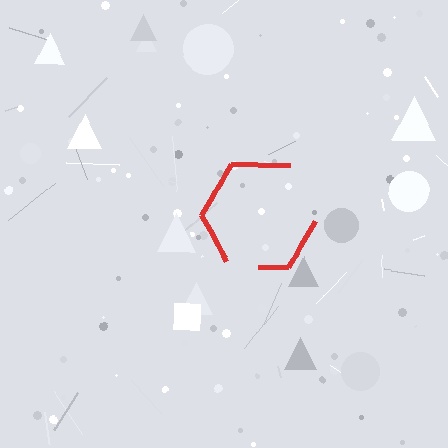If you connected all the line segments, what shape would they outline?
They would outline a hexagon.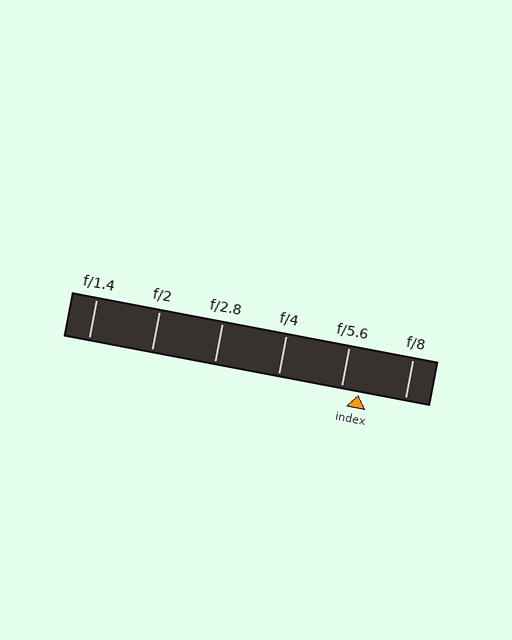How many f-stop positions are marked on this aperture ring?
There are 6 f-stop positions marked.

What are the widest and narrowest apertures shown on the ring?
The widest aperture shown is f/1.4 and the narrowest is f/8.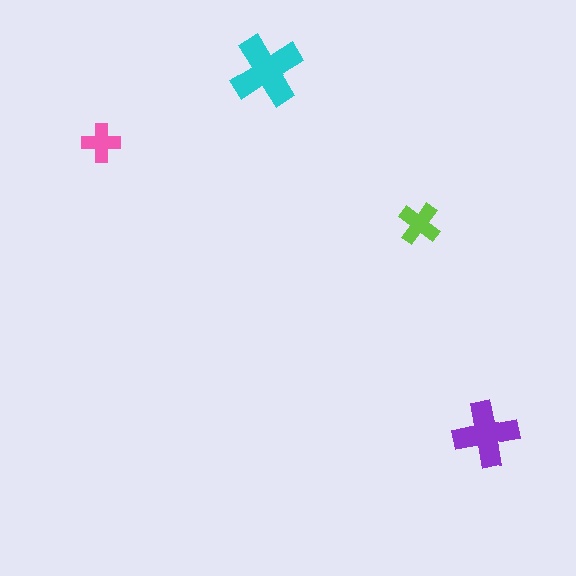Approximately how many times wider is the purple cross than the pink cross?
About 1.5 times wider.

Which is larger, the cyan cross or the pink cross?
The cyan one.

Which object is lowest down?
The purple cross is bottommost.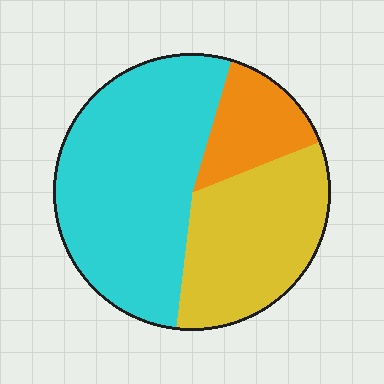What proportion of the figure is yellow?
Yellow covers roughly 35% of the figure.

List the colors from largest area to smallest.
From largest to smallest: cyan, yellow, orange.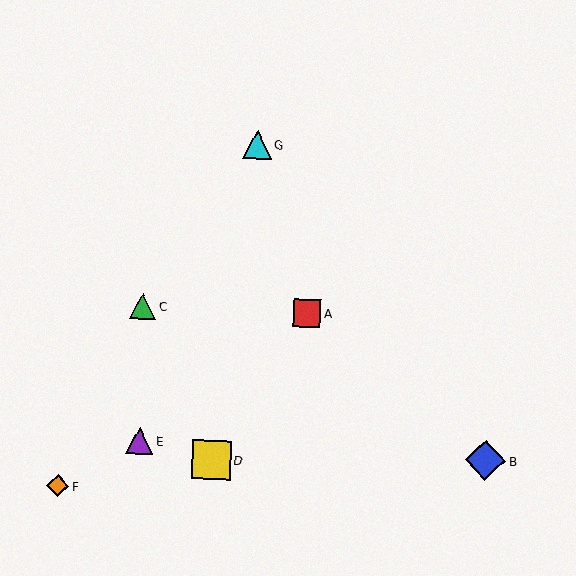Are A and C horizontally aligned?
Yes, both are at y≈313.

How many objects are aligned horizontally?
2 objects (A, C) are aligned horizontally.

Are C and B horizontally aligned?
No, C is at y≈306 and B is at y≈460.